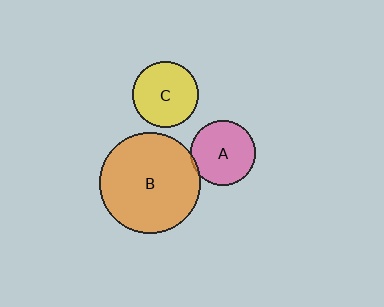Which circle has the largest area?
Circle B (orange).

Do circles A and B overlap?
Yes.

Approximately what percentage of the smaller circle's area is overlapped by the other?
Approximately 5%.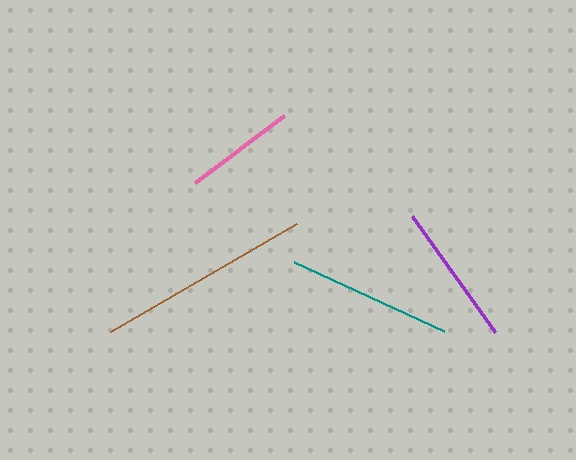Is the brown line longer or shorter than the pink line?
The brown line is longer than the pink line.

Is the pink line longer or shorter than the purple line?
The purple line is longer than the pink line.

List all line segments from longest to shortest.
From longest to shortest: brown, teal, purple, pink.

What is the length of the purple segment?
The purple segment is approximately 142 pixels long.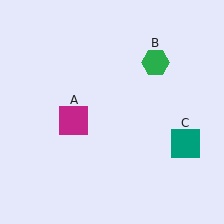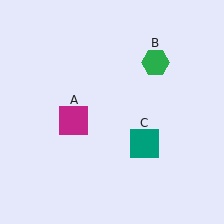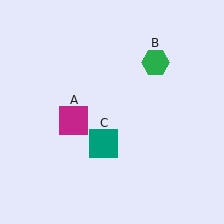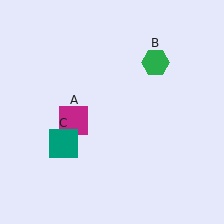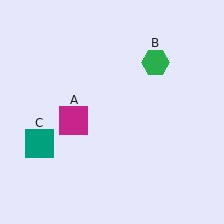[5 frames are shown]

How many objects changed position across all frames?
1 object changed position: teal square (object C).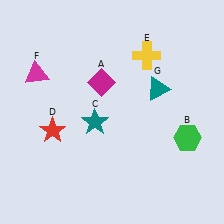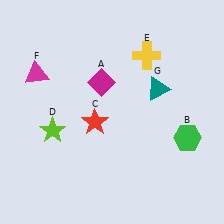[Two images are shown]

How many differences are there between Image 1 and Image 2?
There are 2 differences between the two images.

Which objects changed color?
C changed from teal to red. D changed from red to lime.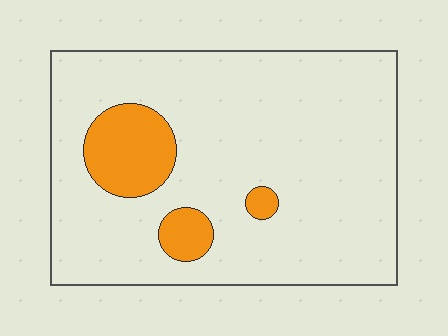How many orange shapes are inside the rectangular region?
3.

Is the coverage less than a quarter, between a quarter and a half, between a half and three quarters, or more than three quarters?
Less than a quarter.